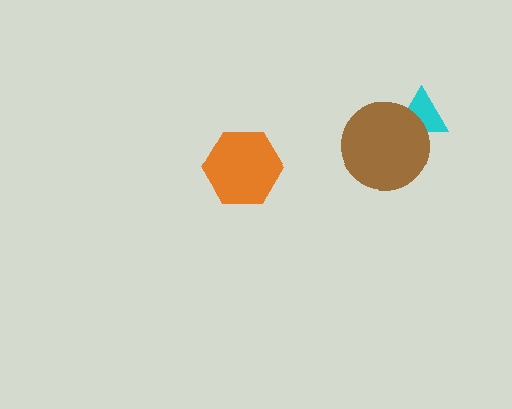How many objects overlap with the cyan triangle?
1 object overlaps with the cyan triangle.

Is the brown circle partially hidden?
No, no other shape covers it.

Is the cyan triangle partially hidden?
Yes, it is partially covered by another shape.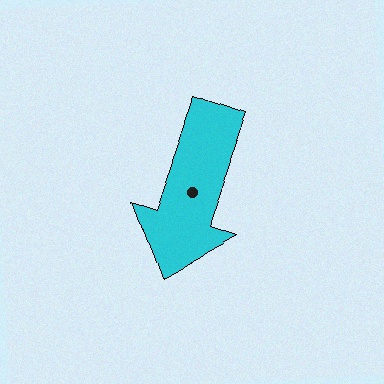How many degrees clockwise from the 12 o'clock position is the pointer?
Approximately 200 degrees.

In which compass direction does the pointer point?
South.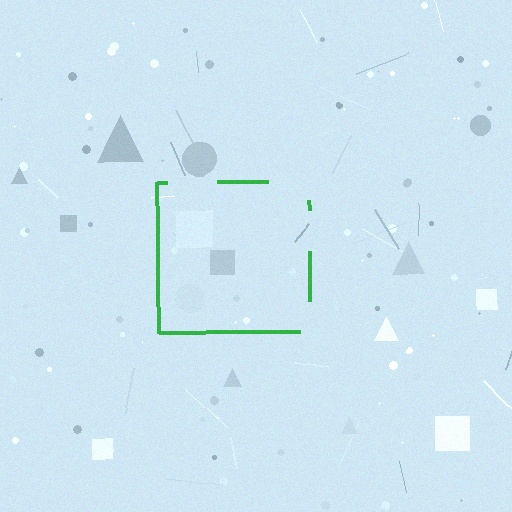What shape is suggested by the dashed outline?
The dashed outline suggests a square.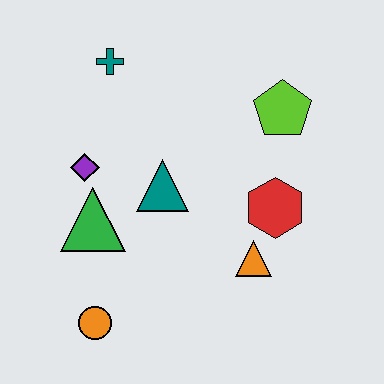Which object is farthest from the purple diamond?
The lime pentagon is farthest from the purple diamond.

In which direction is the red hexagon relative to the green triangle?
The red hexagon is to the right of the green triangle.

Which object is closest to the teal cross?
The purple diamond is closest to the teal cross.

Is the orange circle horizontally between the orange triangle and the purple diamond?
Yes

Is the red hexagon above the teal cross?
No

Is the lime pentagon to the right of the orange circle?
Yes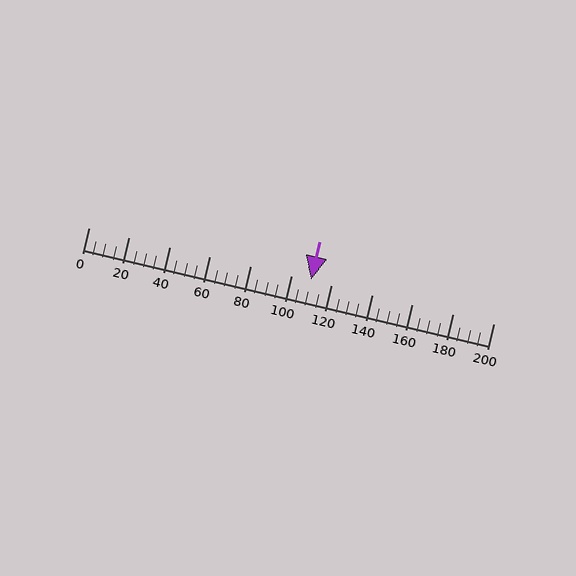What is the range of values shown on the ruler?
The ruler shows values from 0 to 200.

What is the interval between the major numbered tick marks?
The major tick marks are spaced 20 units apart.